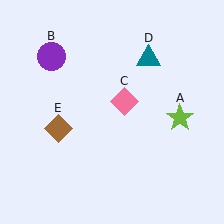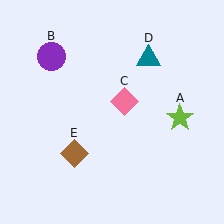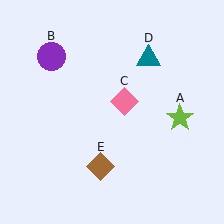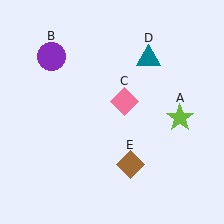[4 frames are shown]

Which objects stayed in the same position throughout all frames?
Lime star (object A) and purple circle (object B) and pink diamond (object C) and teal triangle (object D) remained stationary.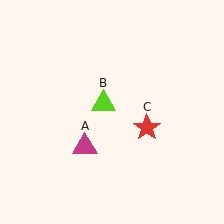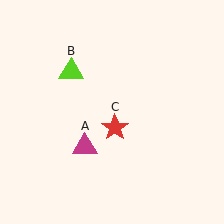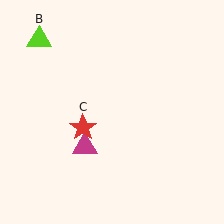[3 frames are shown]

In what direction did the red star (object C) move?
The red star (object C) moved left.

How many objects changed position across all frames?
2 objects changed position: lime triangle (object B), red star (object C).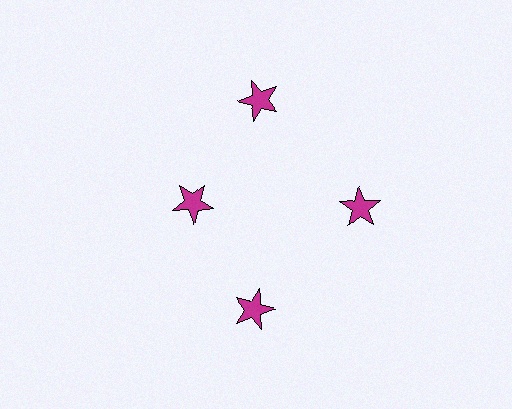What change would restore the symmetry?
The symmetry would be restored by moving it outward, back onto the ring so that all 4 stars sit at equal angles and equal distance from the center.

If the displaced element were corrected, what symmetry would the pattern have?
It would have 4-fold rotational symmetry — the pattern would map onto itself every 90 degrees.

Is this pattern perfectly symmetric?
No. The 4 magenta stars are arranged in a ring, but one element near the 9 o'clock position is pulled inward toward the center, breaking the 4-fold rotational symmetry.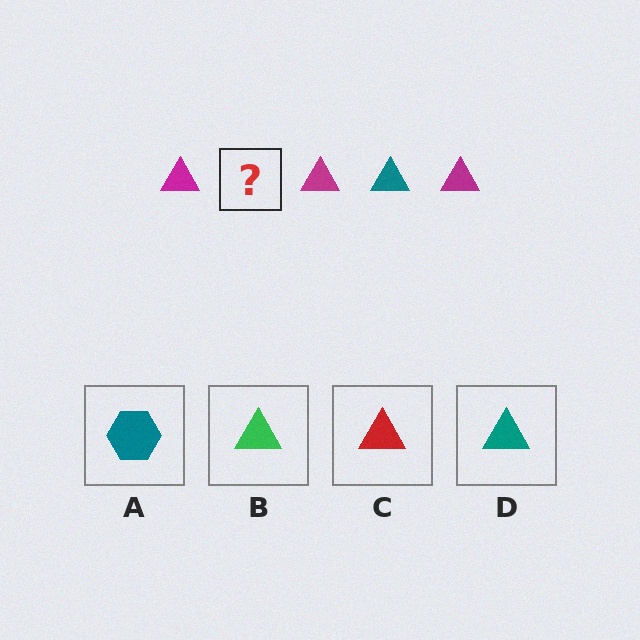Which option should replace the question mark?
Option D.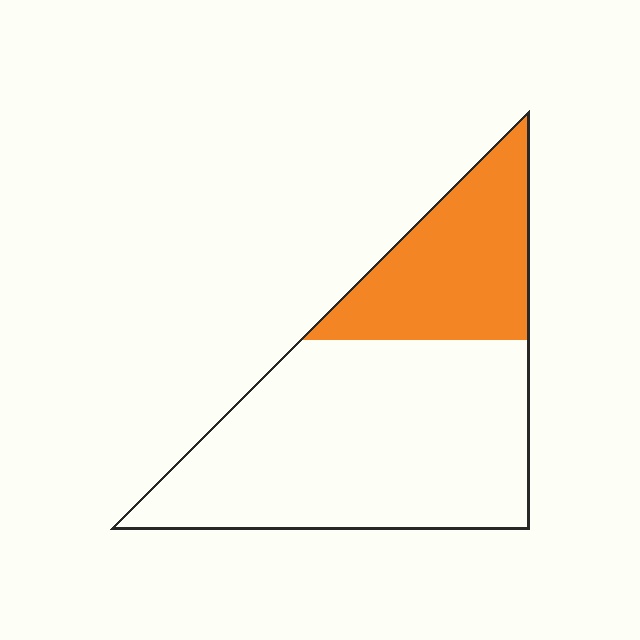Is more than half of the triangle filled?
No.